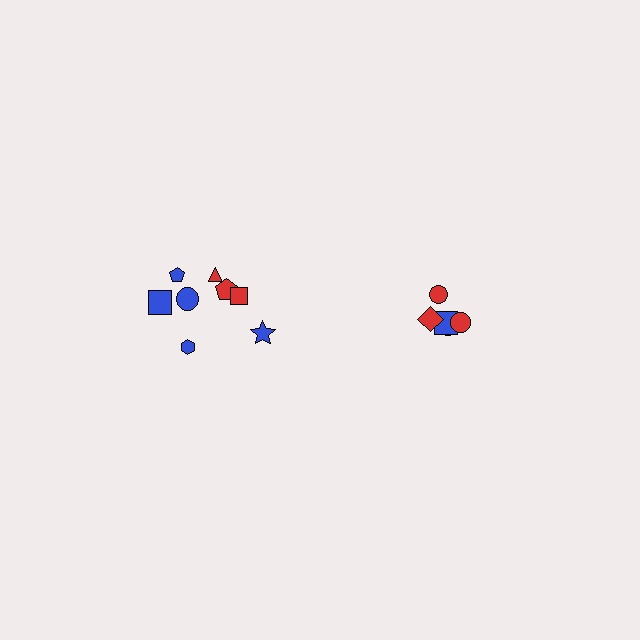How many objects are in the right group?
There are 5 objects.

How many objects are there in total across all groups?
There are 13 objects.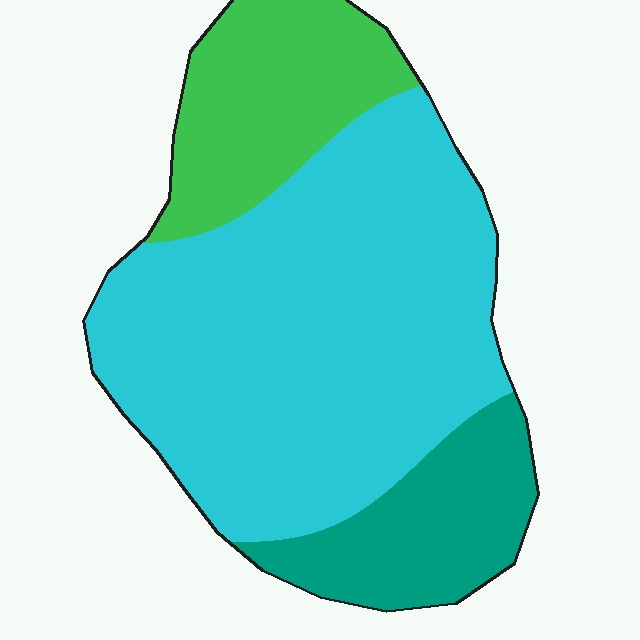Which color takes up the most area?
Cyan, at roughly 65%.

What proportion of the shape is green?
Green covers 19% of the shape.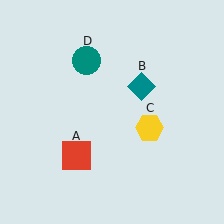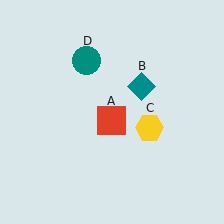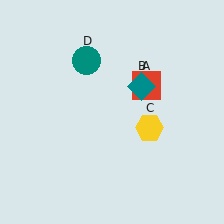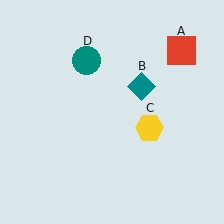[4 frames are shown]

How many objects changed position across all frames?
1 object changed position: red square (object A).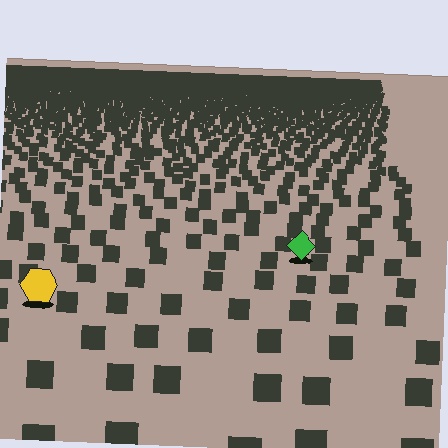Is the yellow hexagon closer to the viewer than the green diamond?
Yes. The yellow hexagon is closer — you can tell from the texture gradient: the ground texture is coarser near it.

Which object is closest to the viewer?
The yellow hexagon is closest. The texture marks near it are larger and more spread out.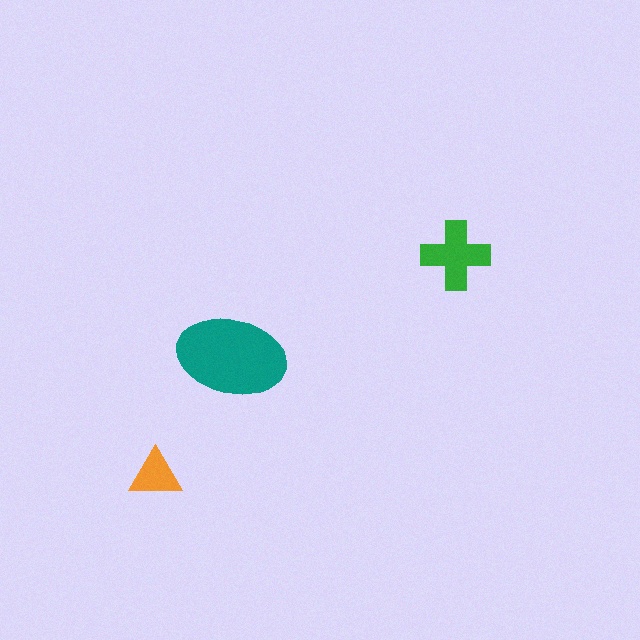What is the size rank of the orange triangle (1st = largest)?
3rd.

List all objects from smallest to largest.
The orange triangle, the green cross, the teal ellipse.